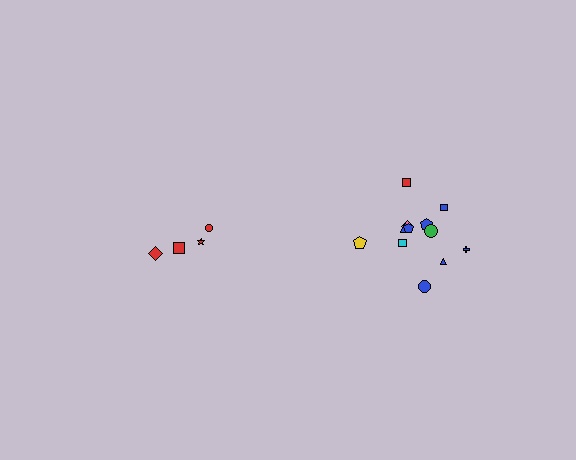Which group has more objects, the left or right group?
The right group.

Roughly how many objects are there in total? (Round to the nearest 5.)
Roughly 15 objects in total.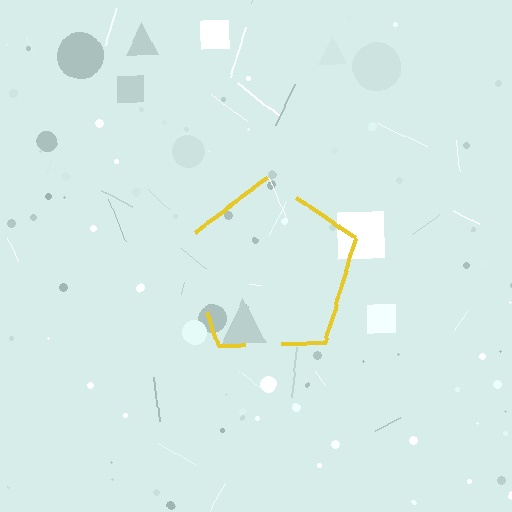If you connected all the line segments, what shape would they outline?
They would outline a pentagon.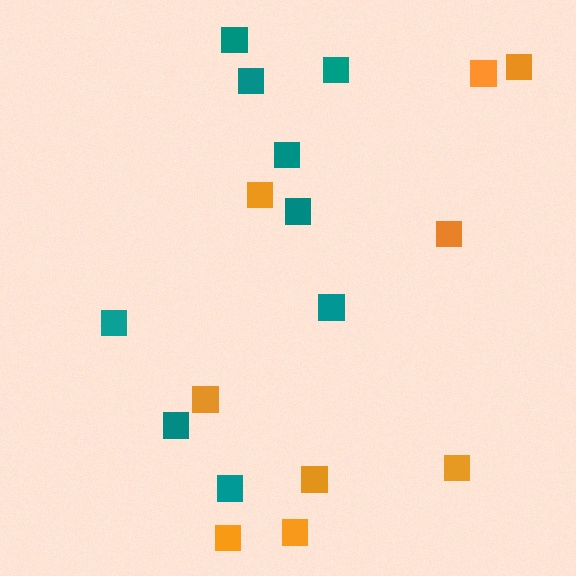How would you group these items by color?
There are 2 groups: one group of orange squares (9) and one group of teal squares (9).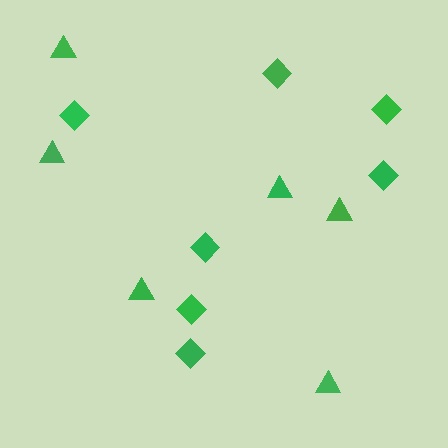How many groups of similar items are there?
There are 2 groups: one group of diamonds (7) and one group of triangles (6).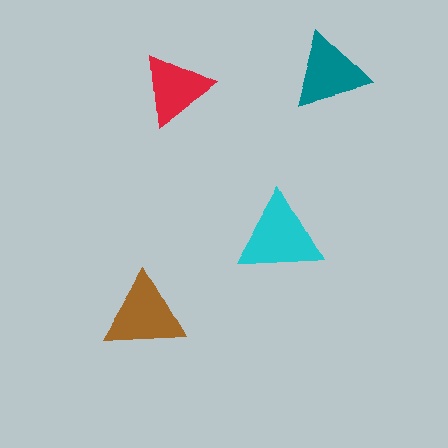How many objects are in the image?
There are 4 objects in the image.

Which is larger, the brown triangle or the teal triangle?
The brown one.